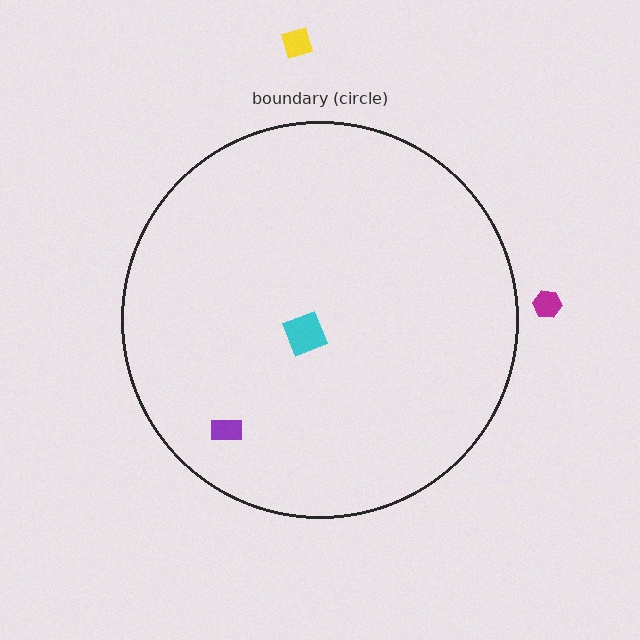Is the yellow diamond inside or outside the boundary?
Outside.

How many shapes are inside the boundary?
2 inside, 2 outside.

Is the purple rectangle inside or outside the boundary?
Inside.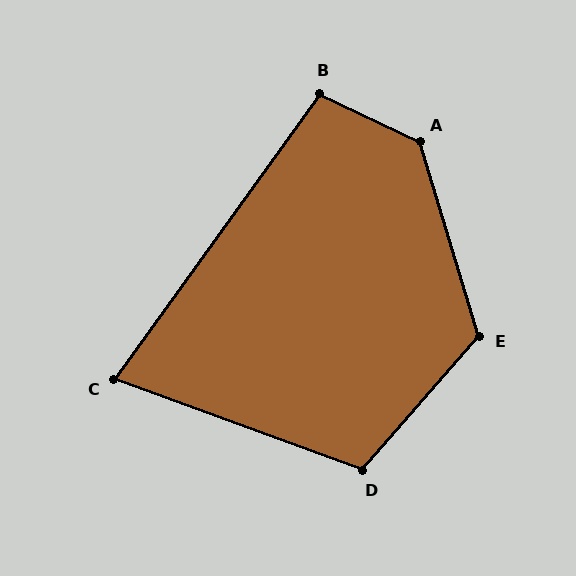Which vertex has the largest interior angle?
A, at approximately 133 degrees.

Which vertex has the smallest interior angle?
C, at approximately 74 degrees.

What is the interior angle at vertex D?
Approximately 111 degrees (obtuse).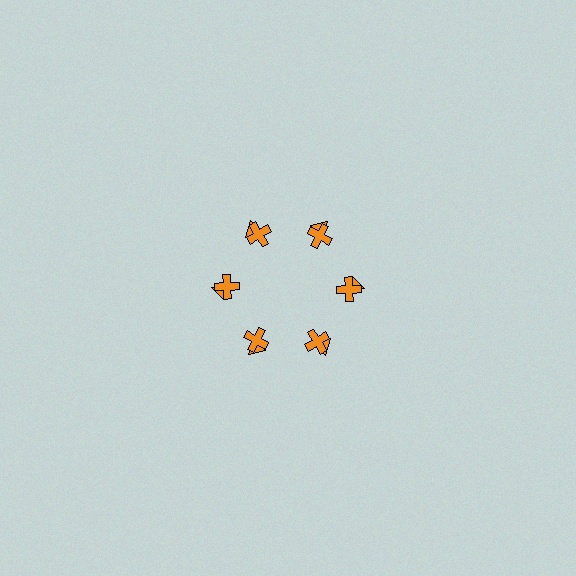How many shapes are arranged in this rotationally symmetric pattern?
There are 12 shapes, arranged in 6 groups of 2.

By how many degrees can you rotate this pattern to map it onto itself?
The pattern maps onto itself every 60 degrees of rotation.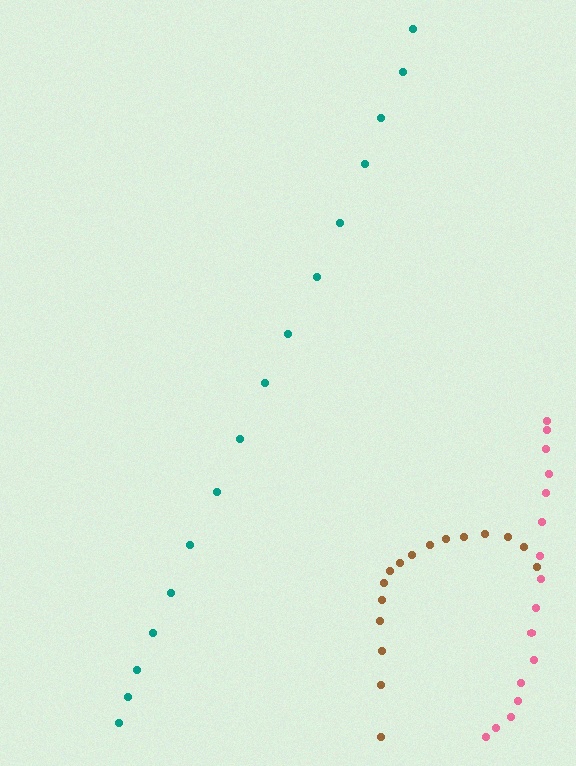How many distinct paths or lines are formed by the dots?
There are 3 distinct paths.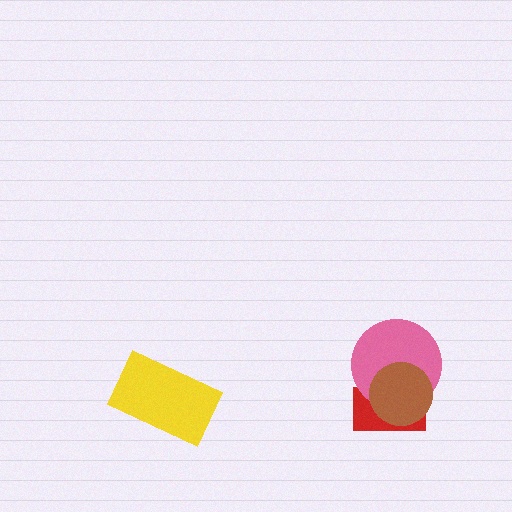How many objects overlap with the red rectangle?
2 objects overlap with the red rectangle.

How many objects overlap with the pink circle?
2 objects overlap with the pink circle.